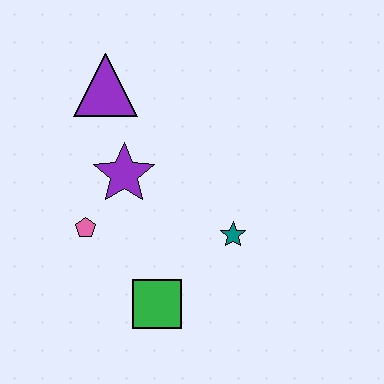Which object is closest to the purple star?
The pink pentagon is closest to the purple star.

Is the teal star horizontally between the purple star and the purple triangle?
No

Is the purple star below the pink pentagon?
No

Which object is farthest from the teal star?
The purple triangle is farthest from the teal star.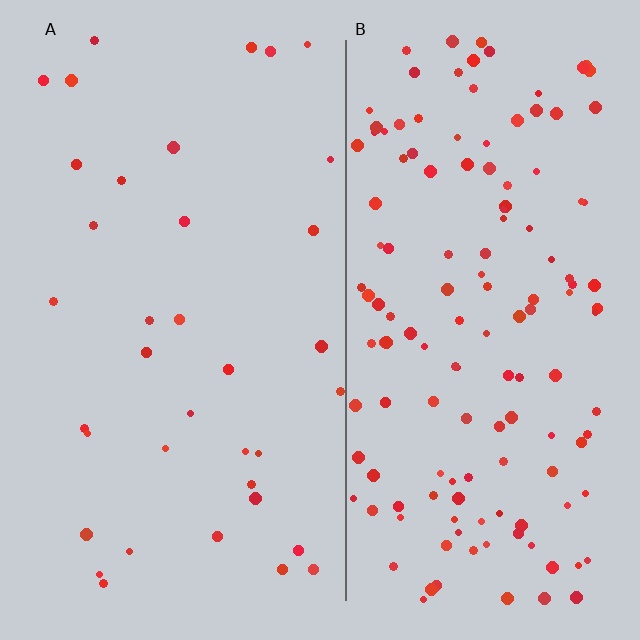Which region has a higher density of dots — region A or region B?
B (the right).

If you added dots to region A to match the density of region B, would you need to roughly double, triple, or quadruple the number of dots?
Approximately quadruple.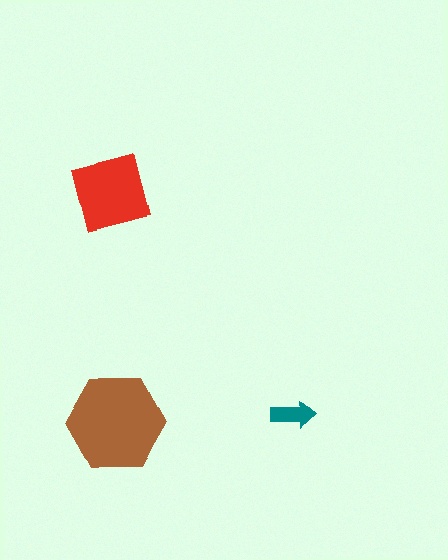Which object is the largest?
The brown hexagon.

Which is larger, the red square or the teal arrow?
The red square.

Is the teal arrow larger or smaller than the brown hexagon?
Smaller.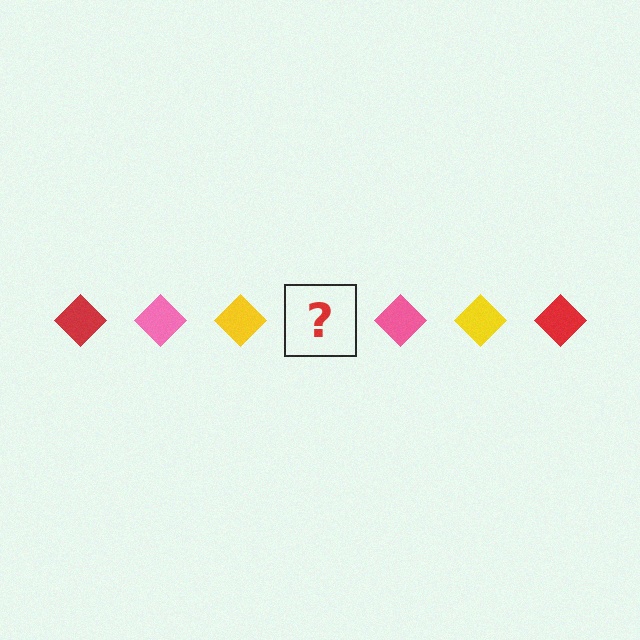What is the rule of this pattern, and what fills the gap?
The rule is that the pattern cycles through red, pink, yellow diamonds. The gap should be filled with a red diamond.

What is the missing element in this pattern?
The missing element is a red diamond.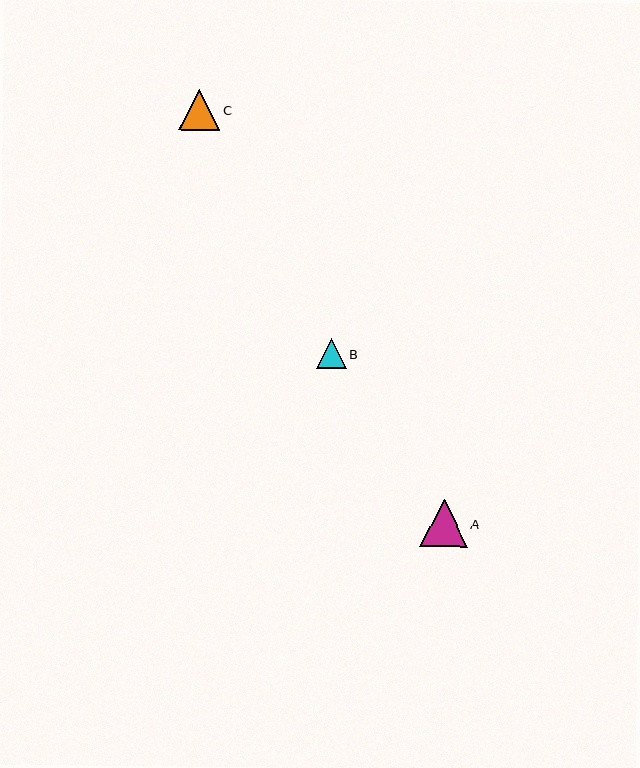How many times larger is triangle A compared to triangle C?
Triangle A is approximately 1.1 times the size of triangle C.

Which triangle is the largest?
Triangle A is the largest with a size of approximately 47 pixels.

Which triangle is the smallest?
Triangle B is the smallest with a size of approximately 30 pixels.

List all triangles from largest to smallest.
From largest to smallest: A, C, B.